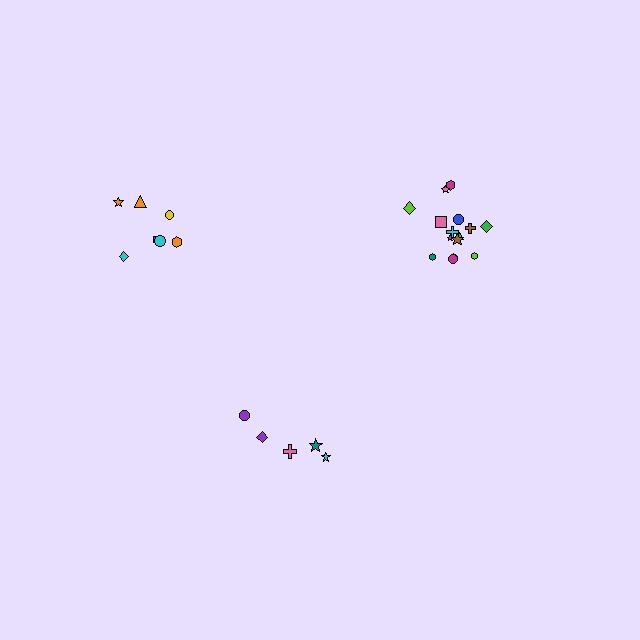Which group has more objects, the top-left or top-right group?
The top-right group.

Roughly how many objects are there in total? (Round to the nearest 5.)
Roughly 25 objects in total.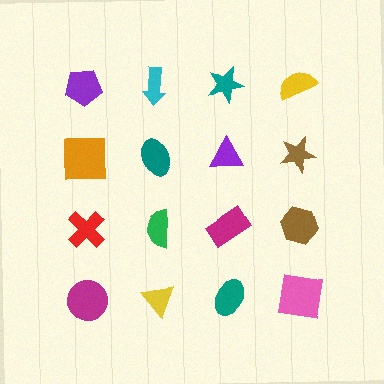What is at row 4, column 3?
A teal ellipse.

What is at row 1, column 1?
A purple pentagon.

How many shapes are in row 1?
4 shapes.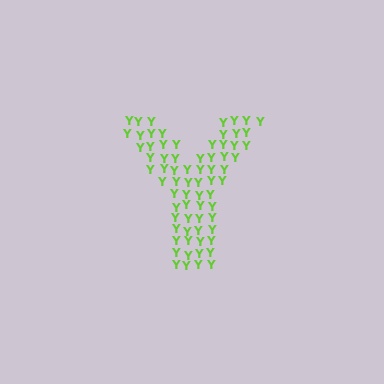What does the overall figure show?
The overall figure shows the letter Y.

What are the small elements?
The small elements are letter Y's.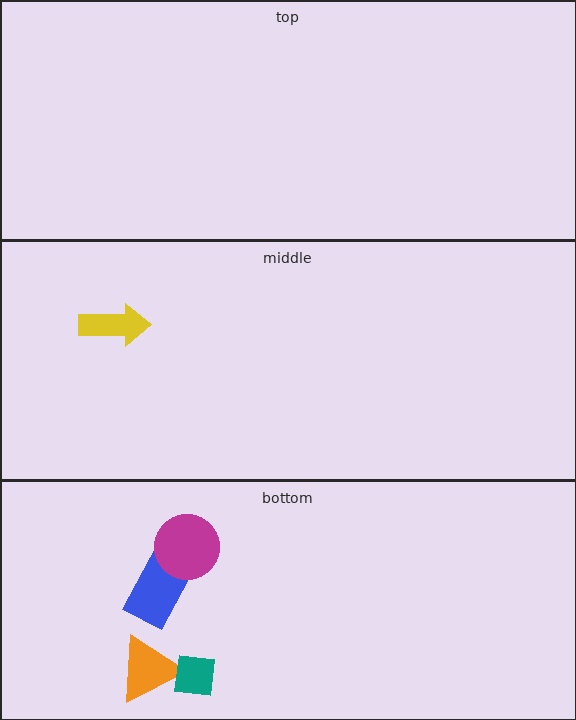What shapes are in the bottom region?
The orange triangle, the blue rectangle, the teal square, the magenta circle.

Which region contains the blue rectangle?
The bottom region.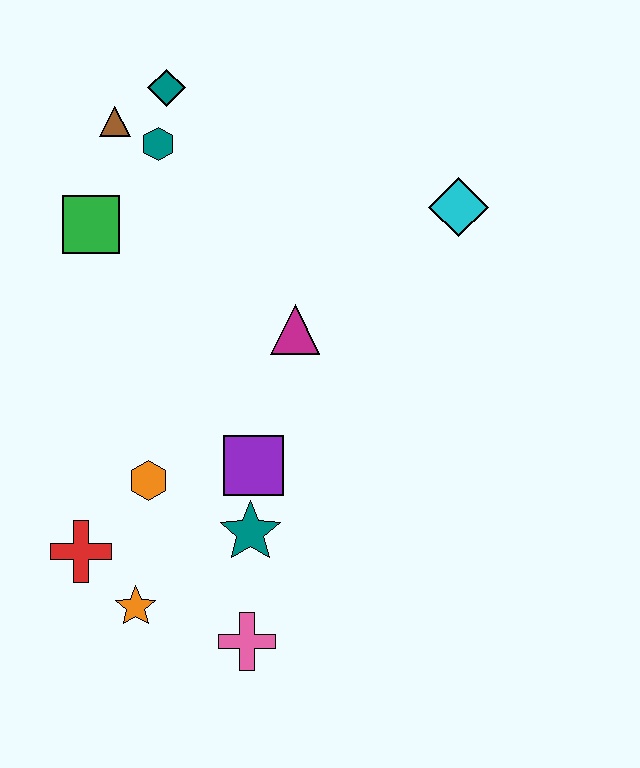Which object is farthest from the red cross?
The cyan diamond is farthest from the red cross.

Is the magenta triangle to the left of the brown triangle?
No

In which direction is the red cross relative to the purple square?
The red cross is to the left of the purple square.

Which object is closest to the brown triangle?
The teal hexagon is closest to the brown triangle.